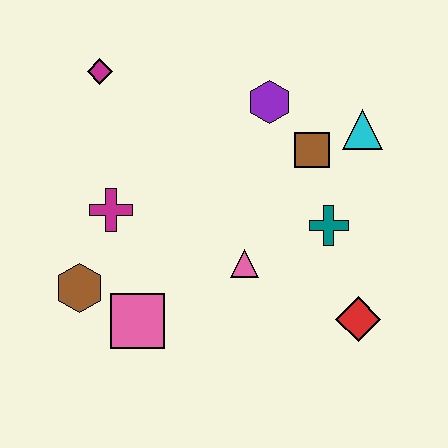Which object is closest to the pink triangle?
The teal cross is closest to the pink triangle.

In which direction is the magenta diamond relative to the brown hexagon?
The magenta diamond is above the brown hexagon.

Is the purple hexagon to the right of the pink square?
Yes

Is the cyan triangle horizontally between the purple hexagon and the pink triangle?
No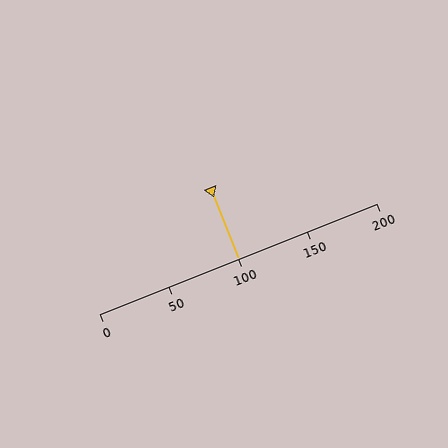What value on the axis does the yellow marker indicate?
The marker indicates approximately 100.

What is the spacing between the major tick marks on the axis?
The major ticks are spaced 50 apart.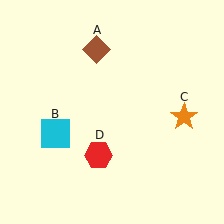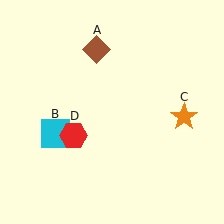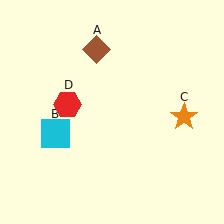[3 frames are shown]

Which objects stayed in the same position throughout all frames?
Brown diamond (object A) and cyan square (object B) and orange star (object C) remained stationary.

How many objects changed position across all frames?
1 object changed position: red hexagon (object D).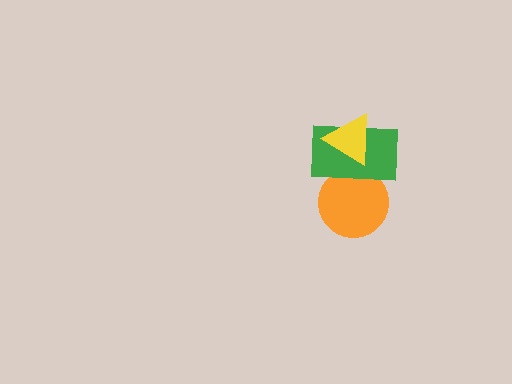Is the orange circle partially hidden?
Yes, it is partially covered by another shape.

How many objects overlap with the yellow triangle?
1 object overlaps with the yellow triangle.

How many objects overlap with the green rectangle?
2 objects overlap with the green rectangle.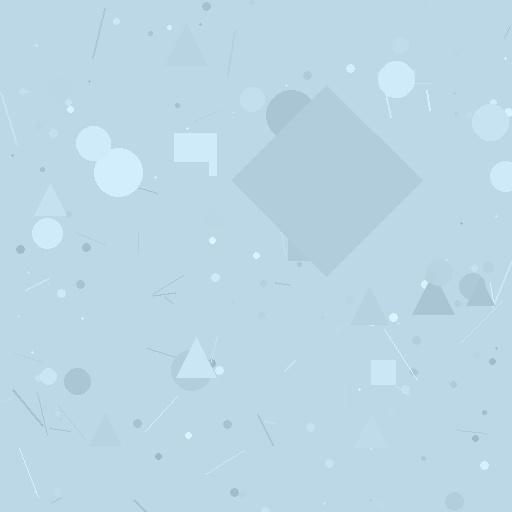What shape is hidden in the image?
A diamond is hidden in the image.